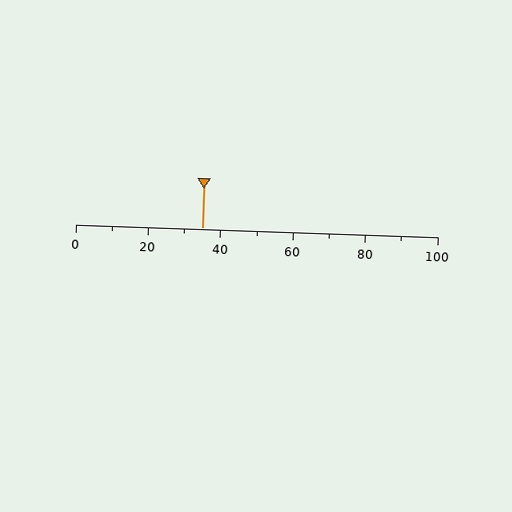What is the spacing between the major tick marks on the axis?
The major ticks are spaced 20 apart.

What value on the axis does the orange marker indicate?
The marker indicates approximately 35.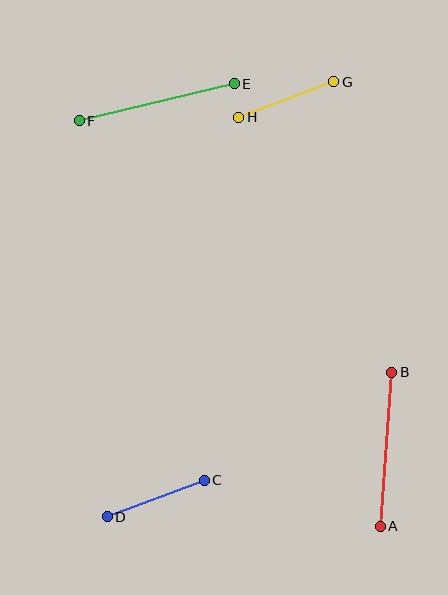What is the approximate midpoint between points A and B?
The midpoint is at approximately (386, 449) pixels.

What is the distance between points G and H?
The distance is approximately 101 pixels.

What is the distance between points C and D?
The distance is approximately 104 pixels.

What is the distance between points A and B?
The distance is approximately 155 pixels.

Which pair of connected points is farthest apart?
Points E and F are farthest apart.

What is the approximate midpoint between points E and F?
The midpoint is at approximately (157, 102) pixels.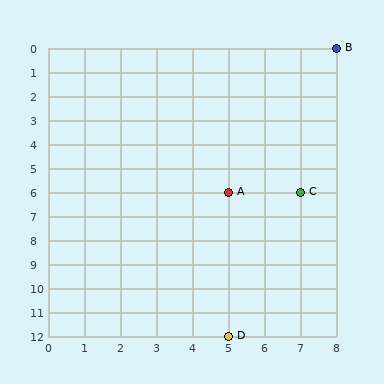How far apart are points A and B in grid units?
Points A and B are 3 columns and 6 rows apart (about 6.7 grid units diagonally).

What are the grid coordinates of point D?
Point D is at grid coordinates (5, 12).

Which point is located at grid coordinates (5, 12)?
Point D is at (5, 12).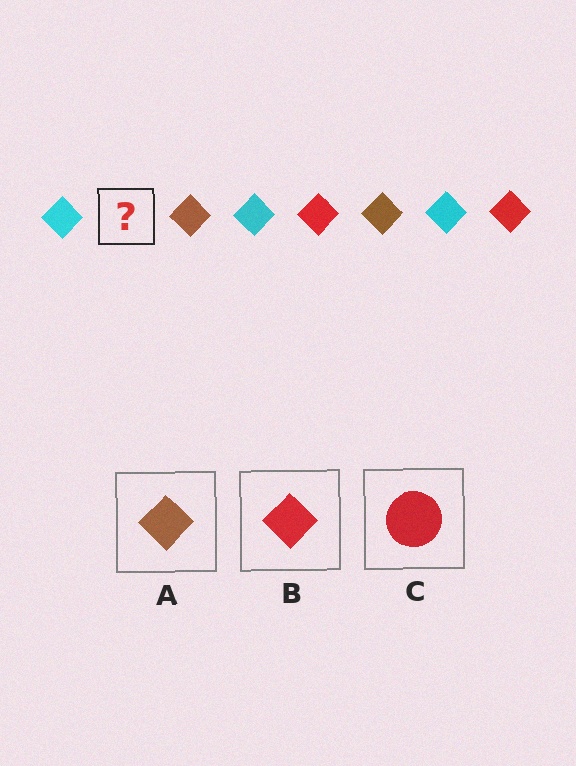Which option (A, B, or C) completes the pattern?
B.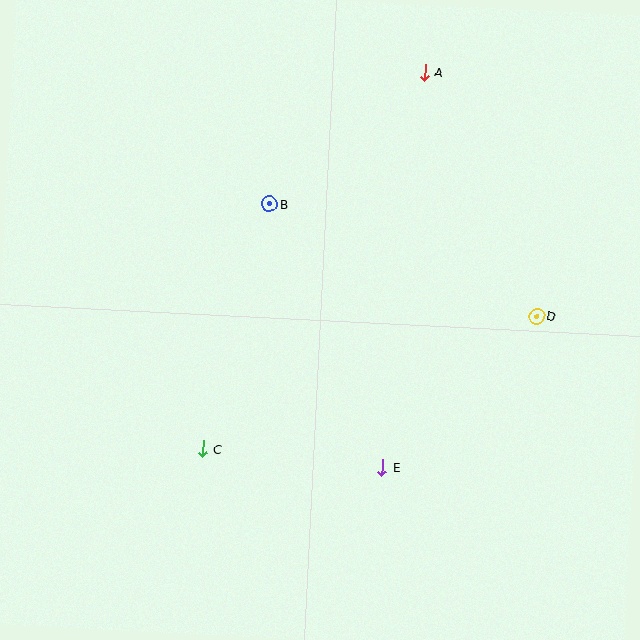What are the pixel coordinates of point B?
Point B is at (269, 204).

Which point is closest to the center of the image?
Point B at (269, 204) is closest to the center.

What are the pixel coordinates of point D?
Point D is at (537, 316).